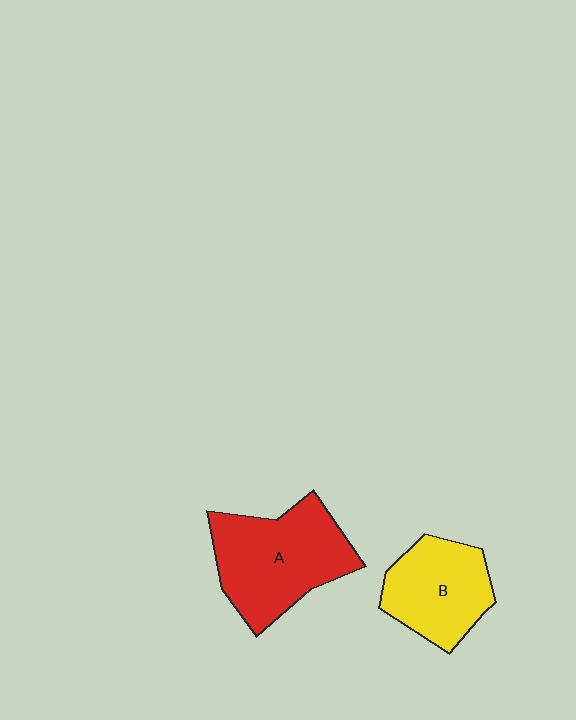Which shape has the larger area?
Shape A (red).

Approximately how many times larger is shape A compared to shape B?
Approximately 1.4 times.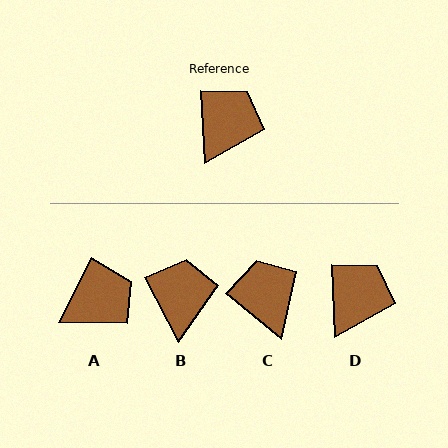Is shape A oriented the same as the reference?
No, it is off by about 30 degrees.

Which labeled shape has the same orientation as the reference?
D.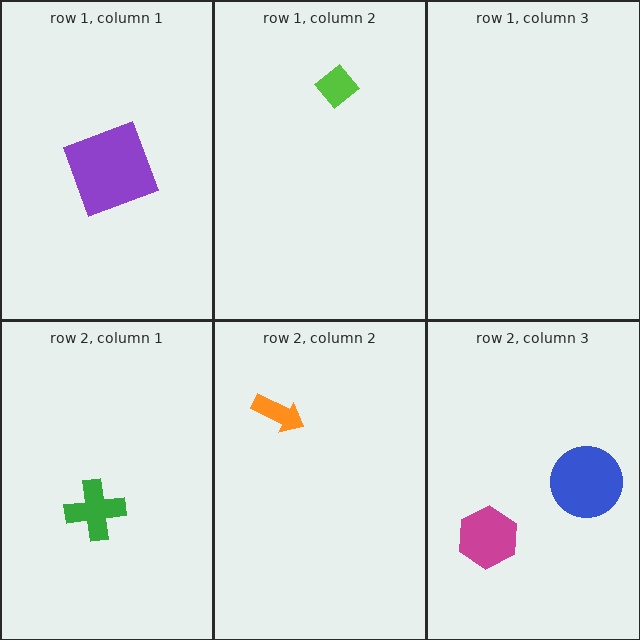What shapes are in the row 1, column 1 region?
The purple square.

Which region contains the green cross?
The row 2, column 1 region.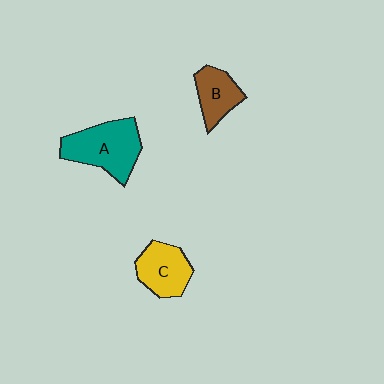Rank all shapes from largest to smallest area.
From largest to smallest: A (teal), C (yellow), B (brown).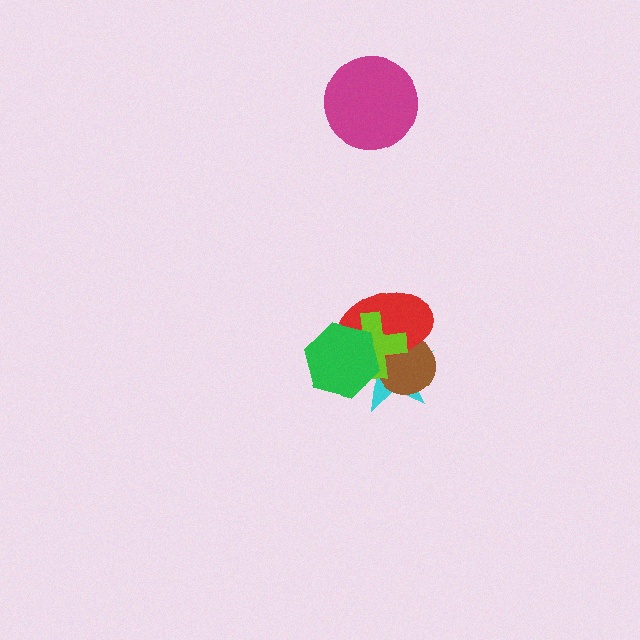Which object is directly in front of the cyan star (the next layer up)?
The brown circle is directly in front of the cyan star.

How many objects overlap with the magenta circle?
0 objects overlap with the magenta circle.